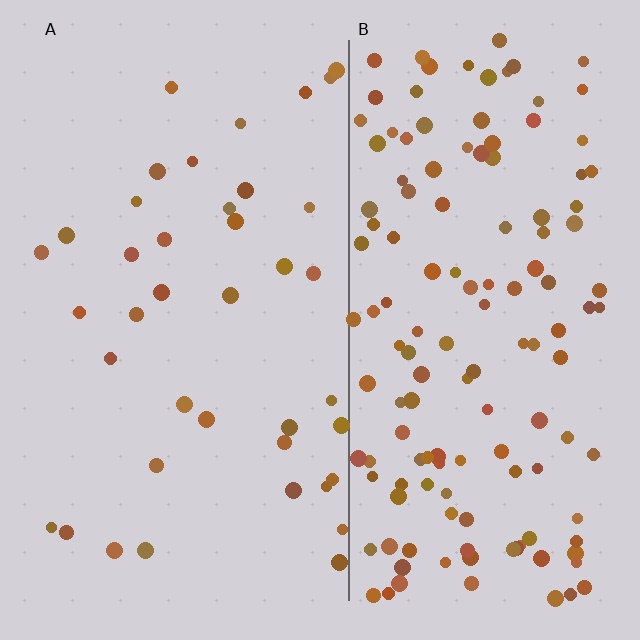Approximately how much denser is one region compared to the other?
Approximately 3.6× — region B over region A.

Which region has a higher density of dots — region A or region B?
B (the right).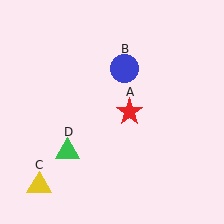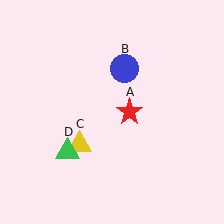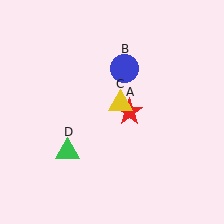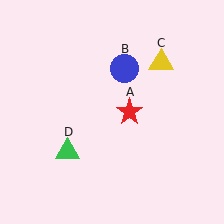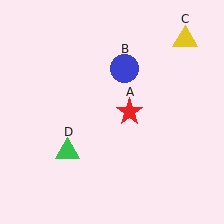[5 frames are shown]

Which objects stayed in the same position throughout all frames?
Red star (object A) and blue circle (object B) and green triangle (object D) remained stationary.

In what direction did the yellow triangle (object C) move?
The yellow triangle (object C) moved up and to the right.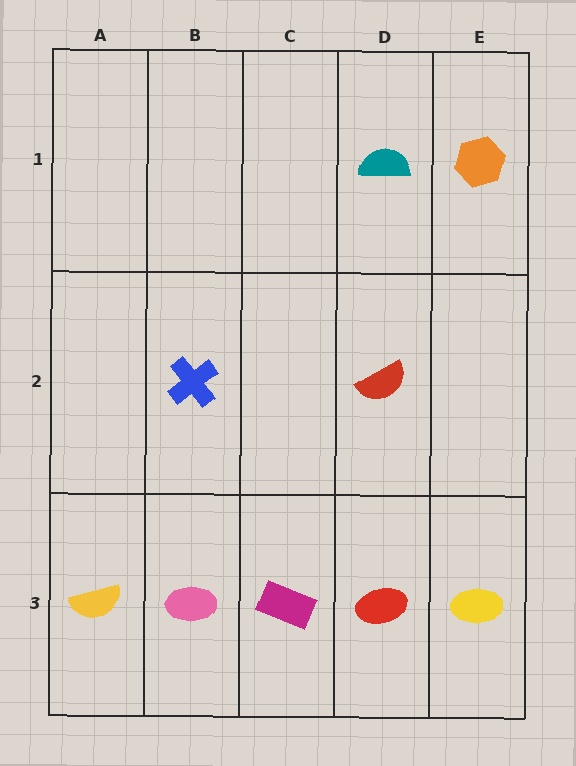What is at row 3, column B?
A pink ellipse.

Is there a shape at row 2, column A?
No, that cell is empty.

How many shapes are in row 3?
5 shapes.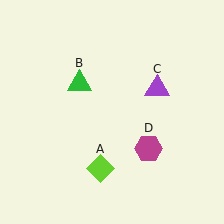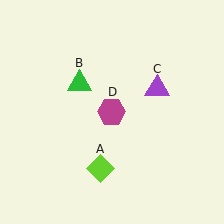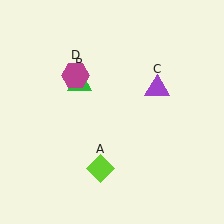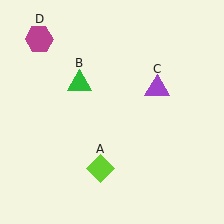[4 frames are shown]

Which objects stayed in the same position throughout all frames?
Lime diamond (object A) and green triangle (object B) and purple triangle (object C) remained stationary.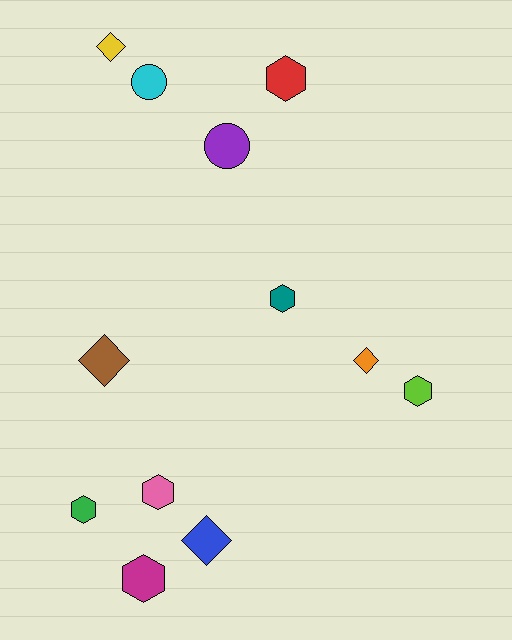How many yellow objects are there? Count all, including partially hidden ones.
There is 1 yellow object.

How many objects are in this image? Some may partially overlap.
There are 12 objects.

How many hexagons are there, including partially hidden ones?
There are 6 hexagons.